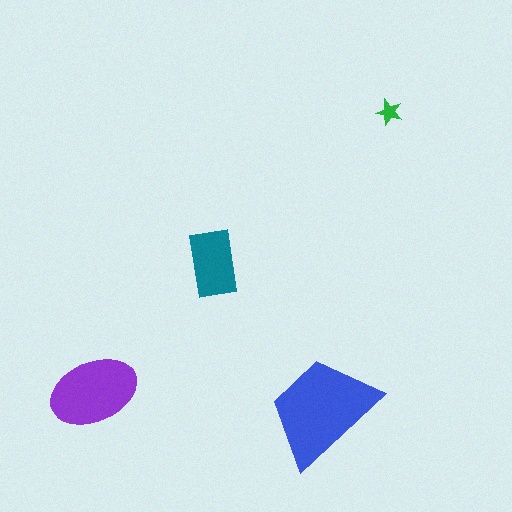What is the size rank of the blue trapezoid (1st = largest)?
1st.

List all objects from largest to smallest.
The blue trapezoid, the purple ellipse, the teal rectangle, the green star.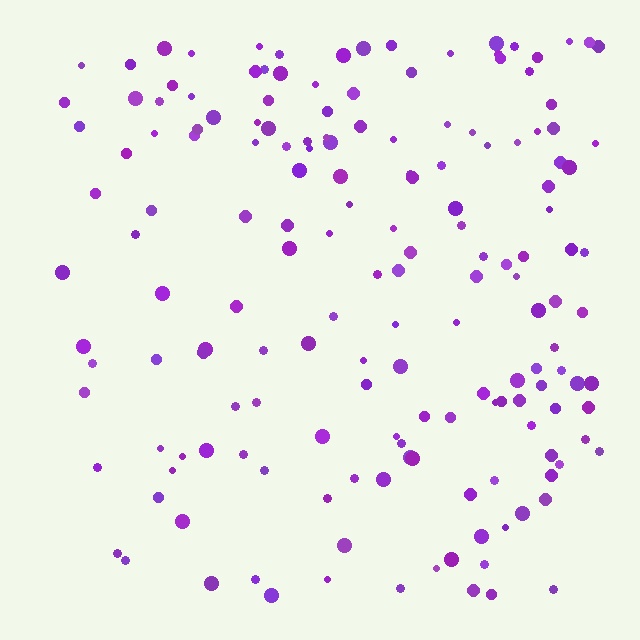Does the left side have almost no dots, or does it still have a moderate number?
Still a moderate number, just noticeably fewer than the right.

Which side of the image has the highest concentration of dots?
The right.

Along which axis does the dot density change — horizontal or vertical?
Horizontal.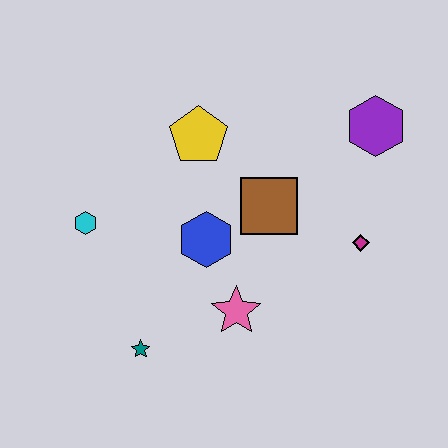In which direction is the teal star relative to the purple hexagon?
The teal star is to the left of the purple hexagon.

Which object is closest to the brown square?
The blue hexagon is closest to the brown square.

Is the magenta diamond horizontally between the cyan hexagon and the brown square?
No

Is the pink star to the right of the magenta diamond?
No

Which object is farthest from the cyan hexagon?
The purple hexagon is farthest from the cyan hexagon.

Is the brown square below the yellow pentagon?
Yes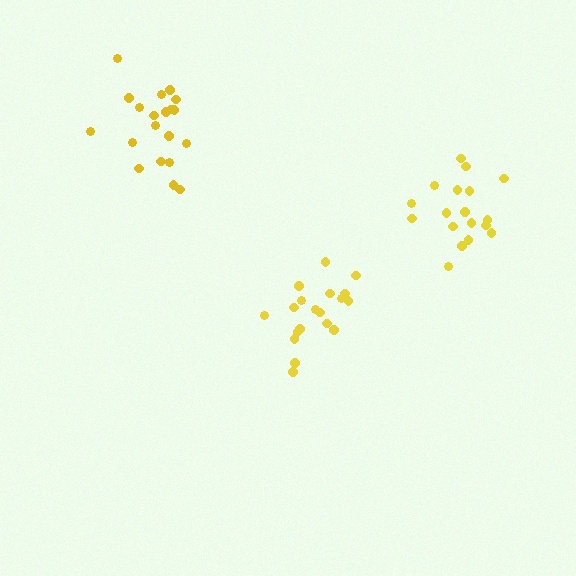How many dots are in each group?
Group 1: 20 dots, Group 2: 19 dots, Group 3: 18 dots (57 total).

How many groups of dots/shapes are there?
There are 3 groups.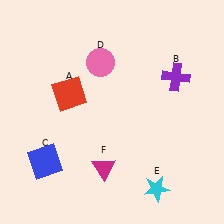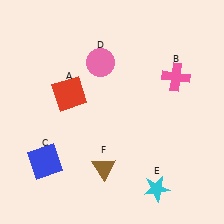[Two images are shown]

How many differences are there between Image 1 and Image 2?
There are 2 differences between the two images.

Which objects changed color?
B changed from purple to pink. F changed from magenta to brown.